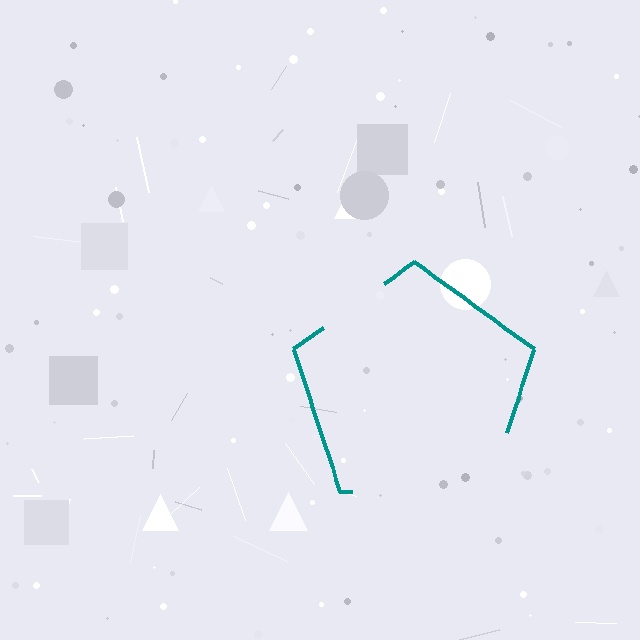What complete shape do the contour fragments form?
The contour fragments form a pentagon.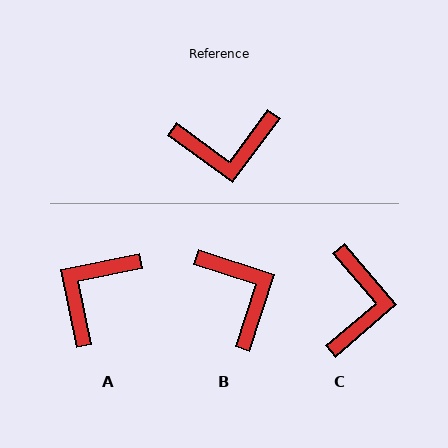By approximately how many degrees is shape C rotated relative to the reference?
Approximately 77 degrees counter-clockwise.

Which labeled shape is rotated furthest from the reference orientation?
A, about 132 degrees away.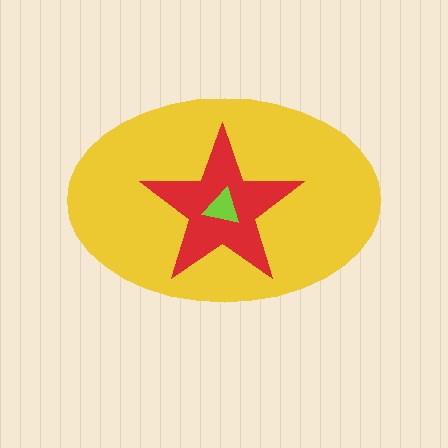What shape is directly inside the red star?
The lime triangle.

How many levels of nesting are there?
3.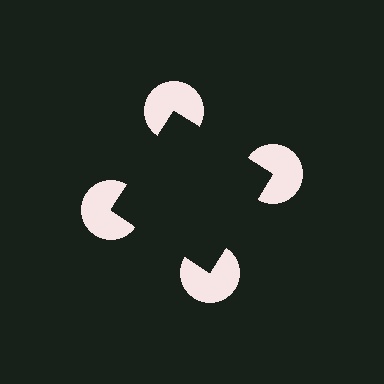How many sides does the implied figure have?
4 sides.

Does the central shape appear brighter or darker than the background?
It typically appears slightly darker than the background, even though no actual brightness change is drawn.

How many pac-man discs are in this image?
There are 4 — one at each vertex of the illusory square.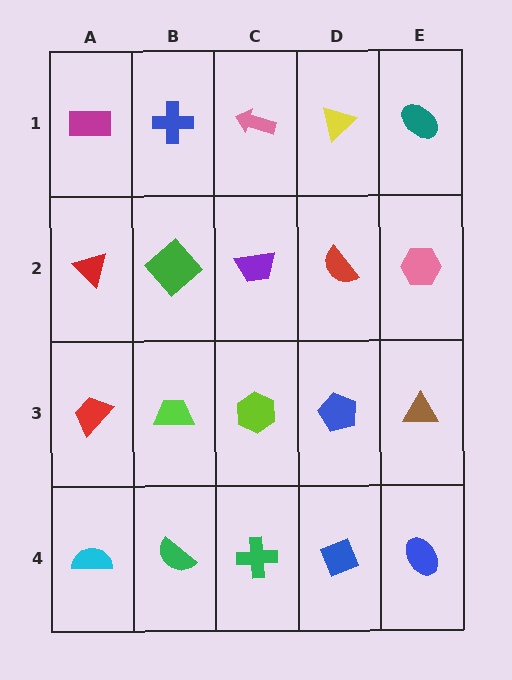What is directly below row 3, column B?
A green semicircle.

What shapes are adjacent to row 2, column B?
A blue cross (row 1, column B), a lime trapezoid (row 3, column B), a red triangle (row 2, column A), a purple trapezoid (row 2, column C).